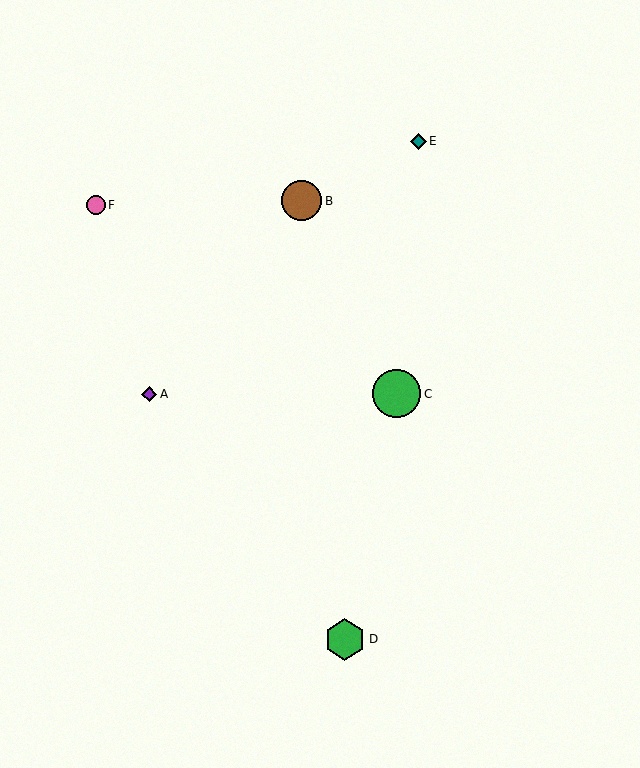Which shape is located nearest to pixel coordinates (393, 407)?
The green circle (labeled C) at (397, 394) is nearest to that location.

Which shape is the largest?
The green circle (labeled C) is the largest.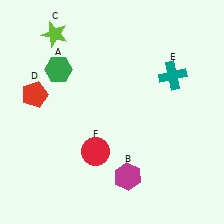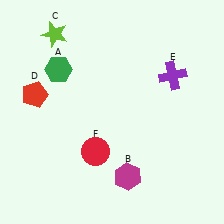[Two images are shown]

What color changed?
The cross (E) changed from teal in Image 1 to purple in Image 2.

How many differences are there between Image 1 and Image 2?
There is 1 difference between the two images.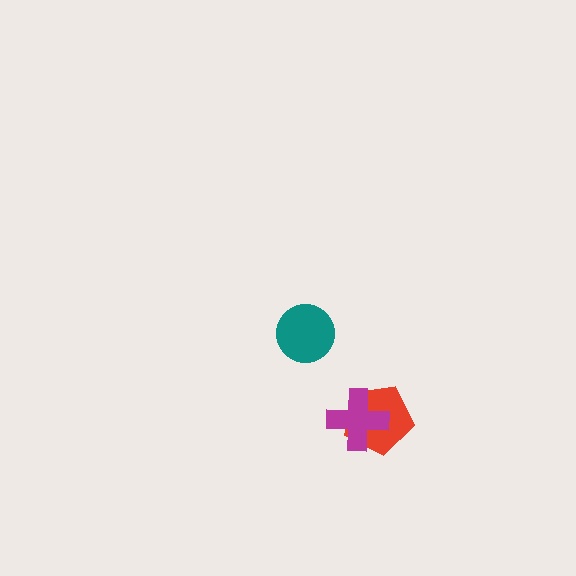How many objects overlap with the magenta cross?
1 object overlaps with the magenta cross.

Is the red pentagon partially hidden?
Yes, it is partially covered by another shape.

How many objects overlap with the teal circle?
0 objects overlap with the teal circle.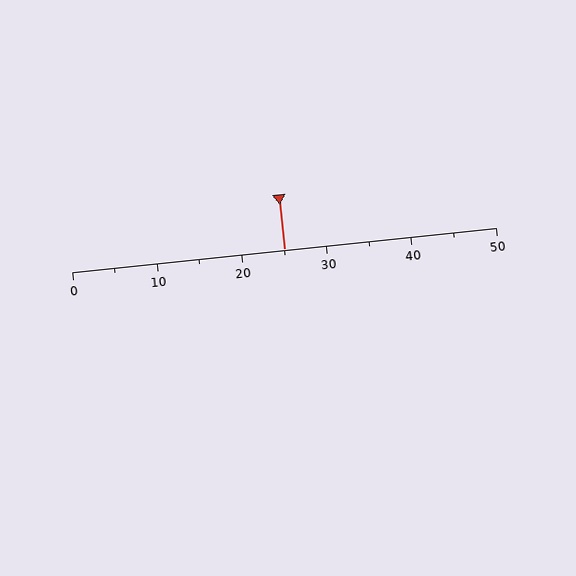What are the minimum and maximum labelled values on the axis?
The axis runs from 0 to 50.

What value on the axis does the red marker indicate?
The marker indicates approximately 25.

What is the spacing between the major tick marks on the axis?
The major ticks are spaced 10 apart.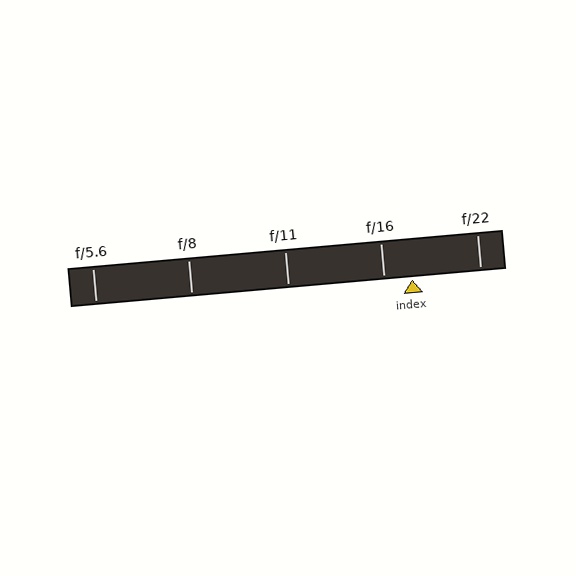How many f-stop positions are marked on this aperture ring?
There are 5 f-stop positions marked.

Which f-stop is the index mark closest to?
The index mark is closest to f/16.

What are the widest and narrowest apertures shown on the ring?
The widest aperture shown is f/5.6 and the narrowest is f/22.